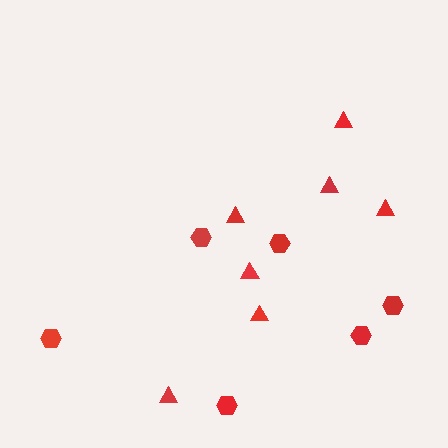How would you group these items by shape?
There are 2 groups: one group of hexagons (6) and one group of triangles (7).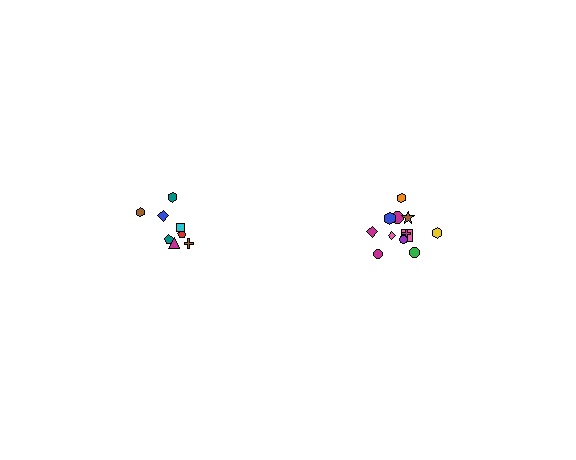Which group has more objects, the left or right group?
The right group.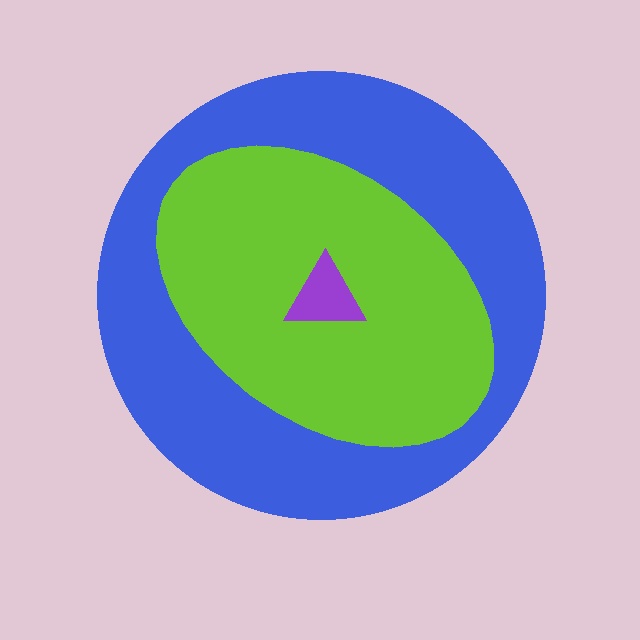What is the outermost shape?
The blue circle.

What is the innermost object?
The purple triangle.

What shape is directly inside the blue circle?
The lime ellipse.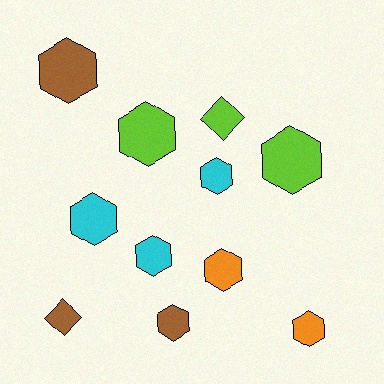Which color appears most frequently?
Brown, with 3 objects.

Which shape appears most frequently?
Hexagon, with 9 objects.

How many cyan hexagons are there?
There are 3 cyan hexagons.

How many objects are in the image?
There are 11 objects.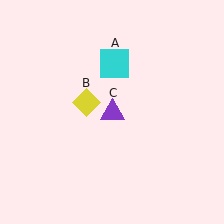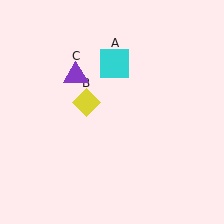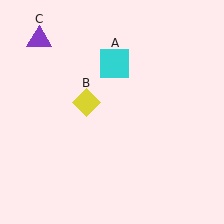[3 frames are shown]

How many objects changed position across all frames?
1 object changed position: purple triangle (object C).